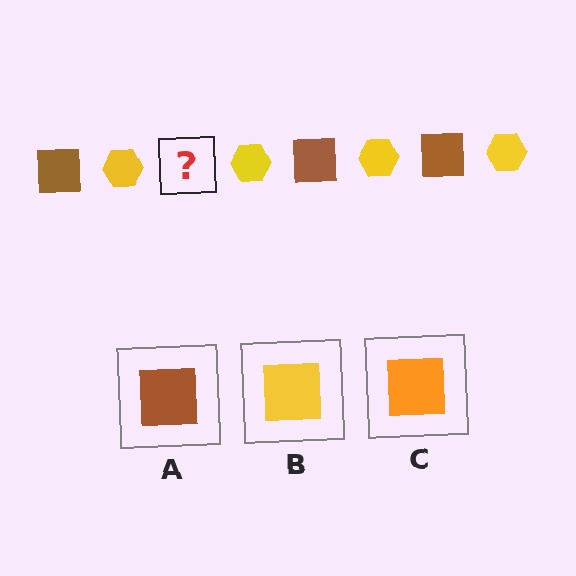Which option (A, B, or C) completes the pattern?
A.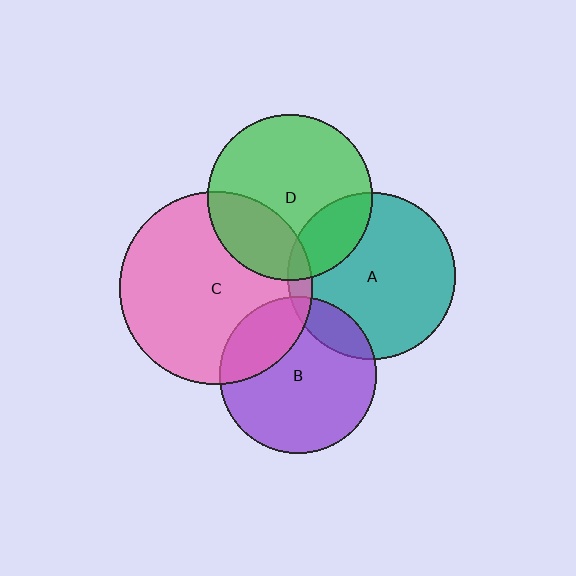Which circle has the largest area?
Circle C (pink).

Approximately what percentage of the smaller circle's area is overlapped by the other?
Approximately 20%.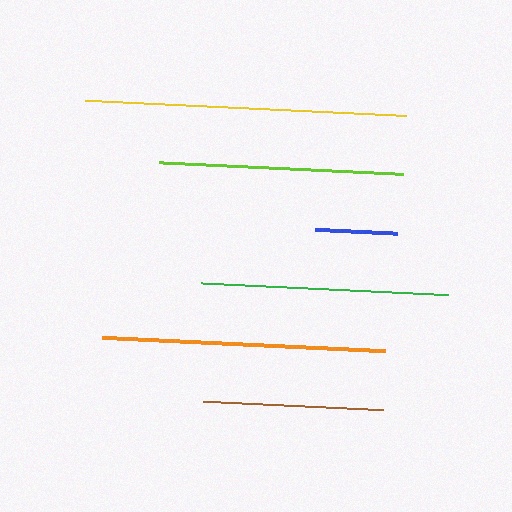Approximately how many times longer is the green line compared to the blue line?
The green line is approximately 3.0 times the length of the blue line.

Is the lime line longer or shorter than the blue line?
The lime line is longer than the blue line.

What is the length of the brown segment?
The brown segment is approximately 180 pixels long.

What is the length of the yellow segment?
The yellow segment is approximately 321 pixels long.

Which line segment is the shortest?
The blue line is the shortest at approximately 82 pixels.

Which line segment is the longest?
The yellow line is the longest at approximately 321 pixels.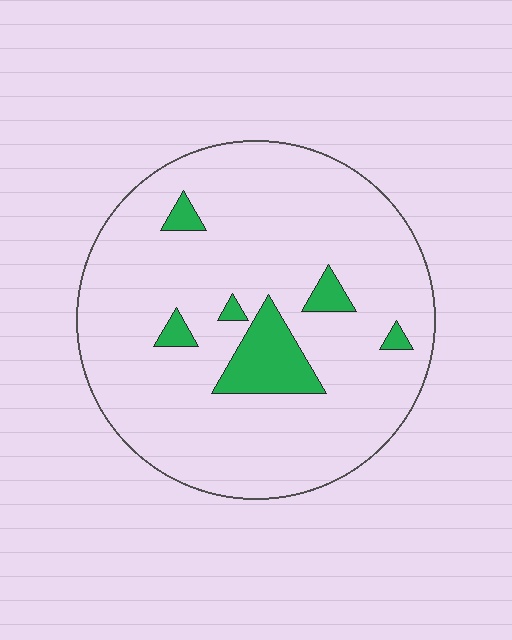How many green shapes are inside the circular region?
6.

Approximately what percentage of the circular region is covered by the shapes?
Approximately 10%.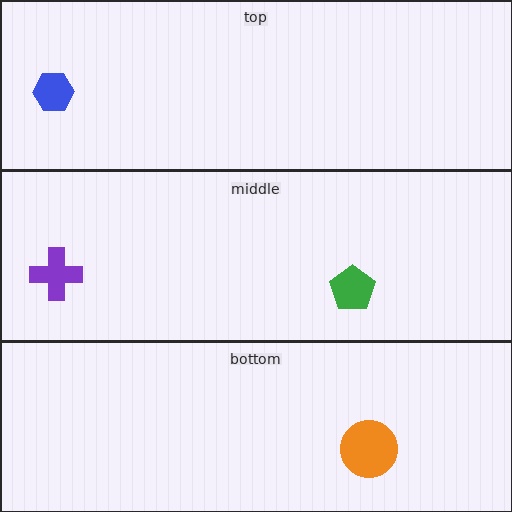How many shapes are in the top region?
1.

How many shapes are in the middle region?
2.